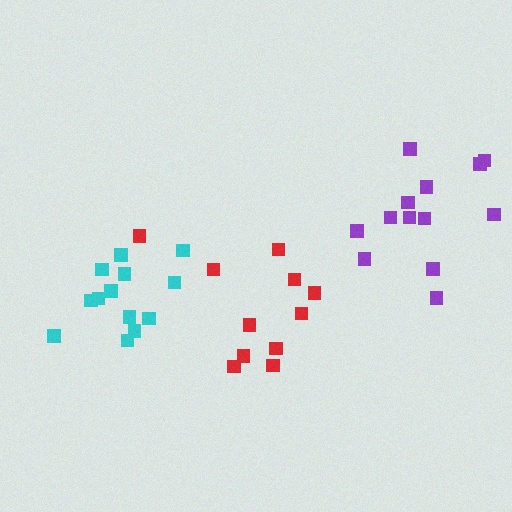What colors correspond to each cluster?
The clusters are colored: purple, cyan, red.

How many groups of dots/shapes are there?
There are 3 groups.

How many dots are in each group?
Group 1: 13 dots, Group 2: 13 dots, Group 3: 11 dots (37 total).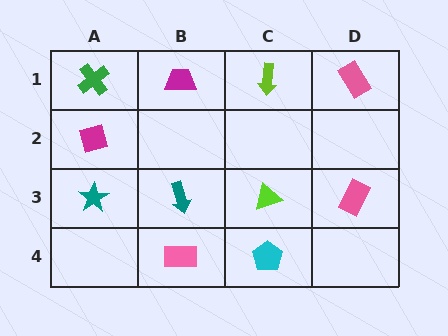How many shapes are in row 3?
4 shapes.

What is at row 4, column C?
A cyan pentagon.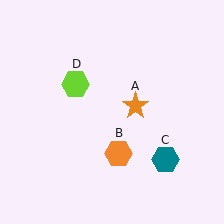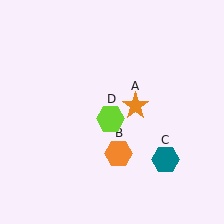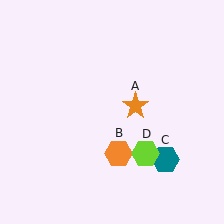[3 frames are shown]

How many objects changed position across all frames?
1 object changed position: lime hexagon (object D).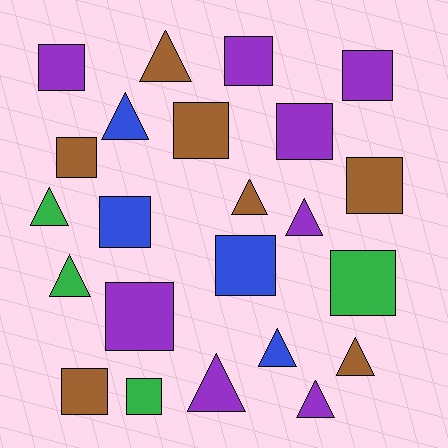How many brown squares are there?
There are 4 brown squares.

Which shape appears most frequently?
Square, with 13 objects.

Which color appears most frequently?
Purple, with 8 objects.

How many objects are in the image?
There are 23 objects.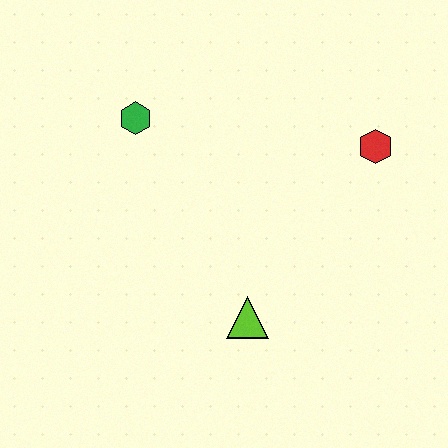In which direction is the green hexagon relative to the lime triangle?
The green hexagon is above the lime triangle.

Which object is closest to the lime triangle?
The red hexagon is closest to the lime triangle.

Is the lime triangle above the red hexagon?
No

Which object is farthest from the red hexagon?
The green hexagon is farthest from the red hexagon.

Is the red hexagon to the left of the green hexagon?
No